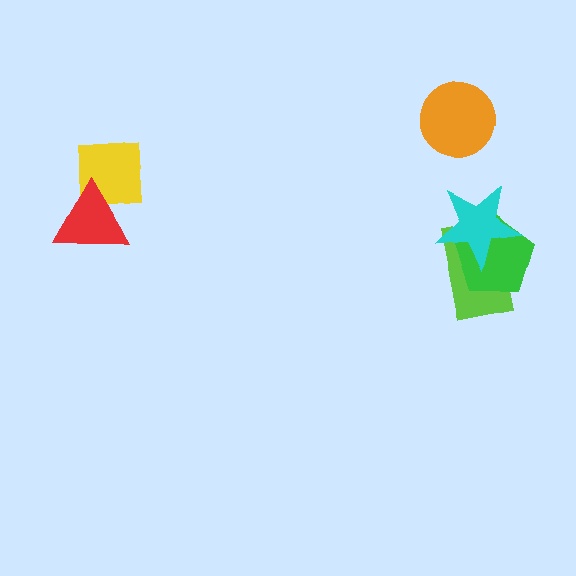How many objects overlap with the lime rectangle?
2 objects overlap with the lime rectangle.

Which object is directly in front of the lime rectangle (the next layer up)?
The green pentagon is directly in front of the lime rectangle.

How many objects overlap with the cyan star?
2 objects overlap with the cyan star.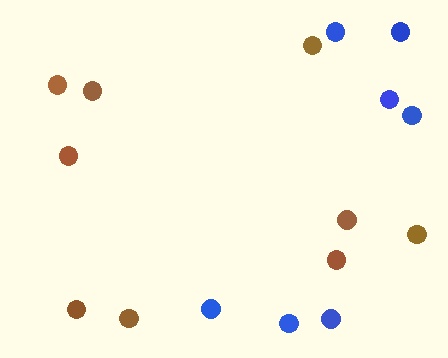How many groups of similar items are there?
There are 2 groups: one group of blue circles (7) and one group of brown circles (9).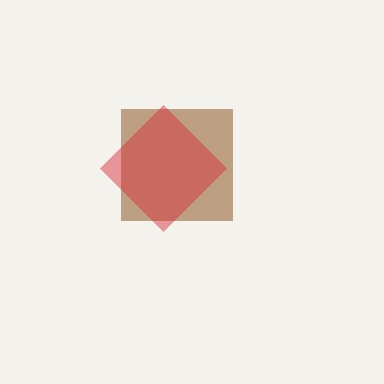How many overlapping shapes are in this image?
There are 2 overlapping shapes in the image.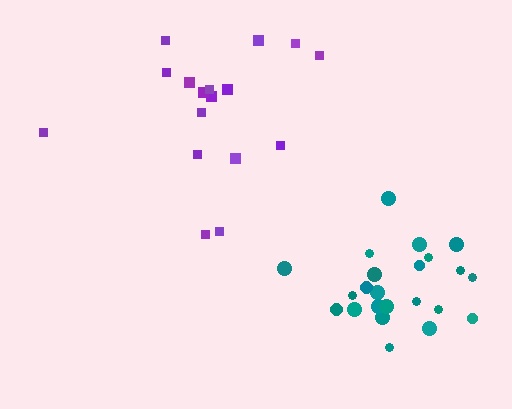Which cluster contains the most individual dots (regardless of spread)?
Teal (23).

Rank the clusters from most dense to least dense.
teal, purple.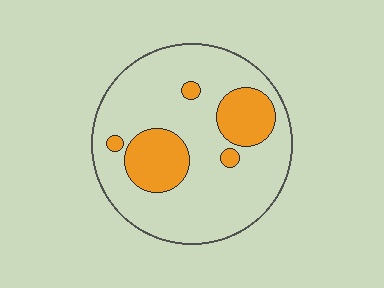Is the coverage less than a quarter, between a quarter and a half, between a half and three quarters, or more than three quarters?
Less than a quarter.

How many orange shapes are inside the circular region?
5.